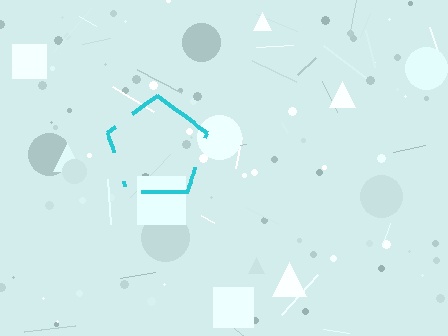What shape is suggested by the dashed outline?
The dashed outline suggests a pentagon.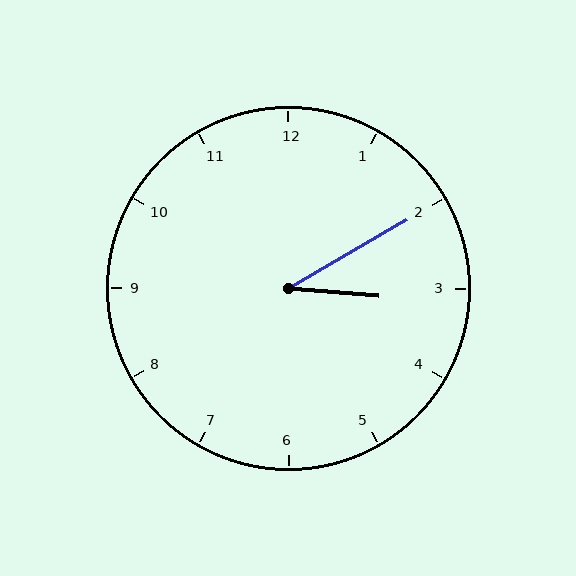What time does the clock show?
3:10.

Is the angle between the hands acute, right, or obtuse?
It is acute.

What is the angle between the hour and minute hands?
Approximately 35 degrees.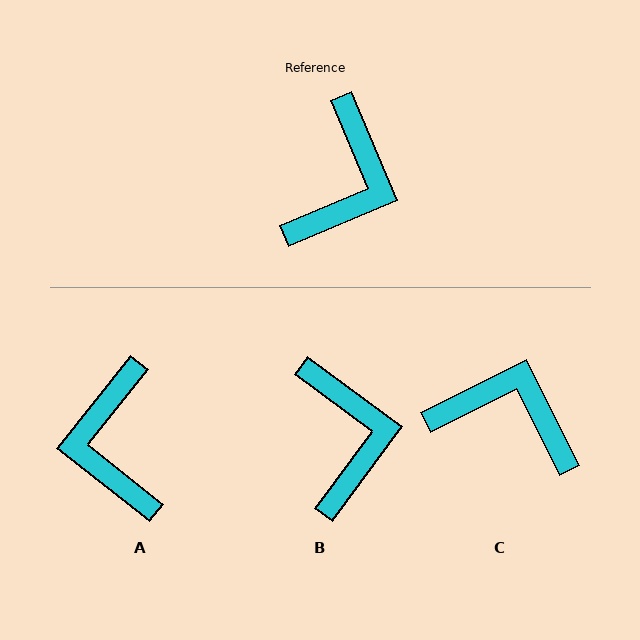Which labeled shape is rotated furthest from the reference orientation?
A, about 151 degrees away.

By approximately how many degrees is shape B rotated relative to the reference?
Approximately 31 degrees counter-clockwise.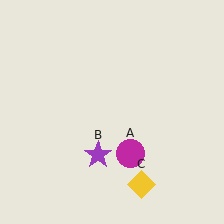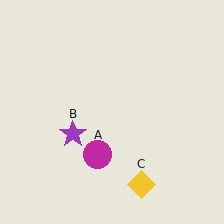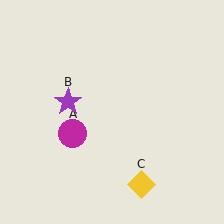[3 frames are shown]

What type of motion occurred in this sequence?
The magenta circle (object A), purple star (object B) rotated clockwise around the center of the scene.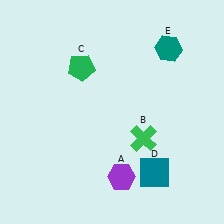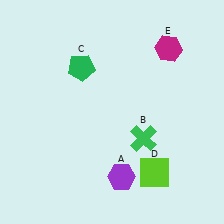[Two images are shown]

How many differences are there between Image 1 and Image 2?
There are 2 differences between the two images.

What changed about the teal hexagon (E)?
In Image 1, E is teal. In Image 2, it changed to magenta.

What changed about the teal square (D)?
In Image 1, D is teal. In Image 2, it changed to lime.